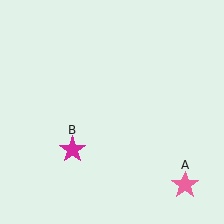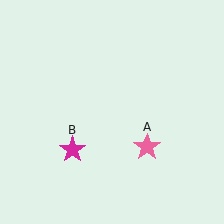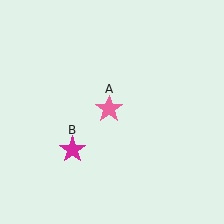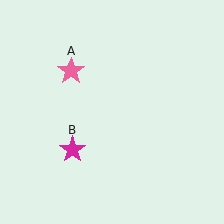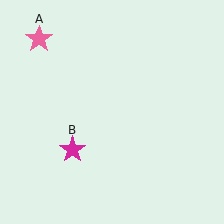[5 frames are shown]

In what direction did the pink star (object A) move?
The pink star (object A) moved up and to the left.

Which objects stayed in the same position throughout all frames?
Magenta star (object B) remained stationary.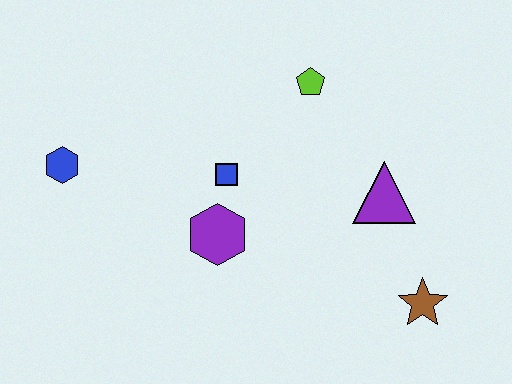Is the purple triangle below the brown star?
No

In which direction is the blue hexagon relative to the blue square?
The blue hexagon is to the left of the blue square.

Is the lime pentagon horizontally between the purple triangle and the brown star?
No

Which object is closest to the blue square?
The purple hexagon is closest to the blue square.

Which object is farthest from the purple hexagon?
The brown star is farthest from the purple hexagon.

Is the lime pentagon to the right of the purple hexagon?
Yes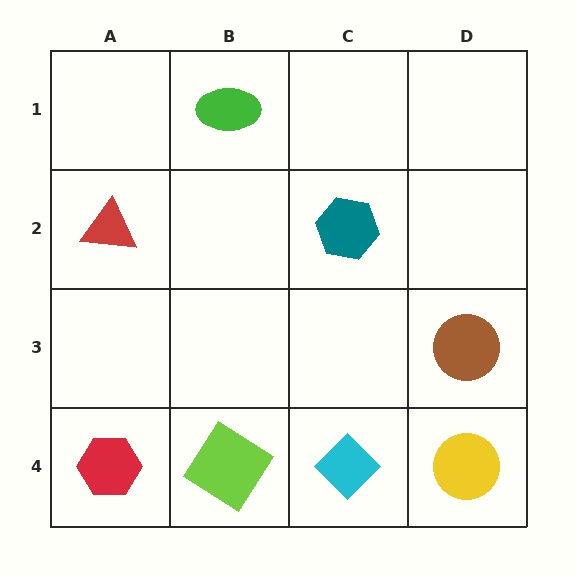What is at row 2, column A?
A red triangle.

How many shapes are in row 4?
4 shapes.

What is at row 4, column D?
A yellow circle.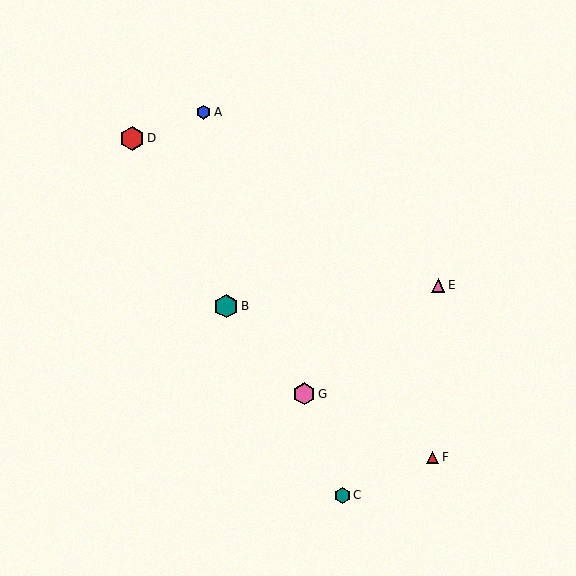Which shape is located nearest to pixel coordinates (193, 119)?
The blue hexagon (labeled A) at (204, 112) is nearest to that location.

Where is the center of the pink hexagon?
The center of the pink hexagon is at (304, 394).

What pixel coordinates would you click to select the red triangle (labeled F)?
Click at (432, 457) to select the red triangle F.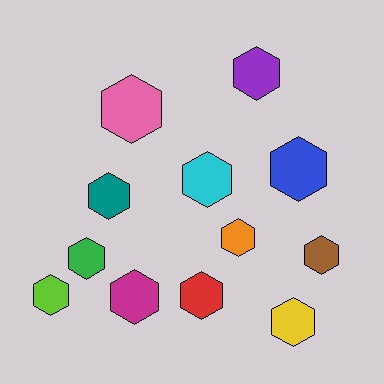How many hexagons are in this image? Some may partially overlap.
There are 12 hexagons.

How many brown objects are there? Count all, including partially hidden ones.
There is 1 brown object.